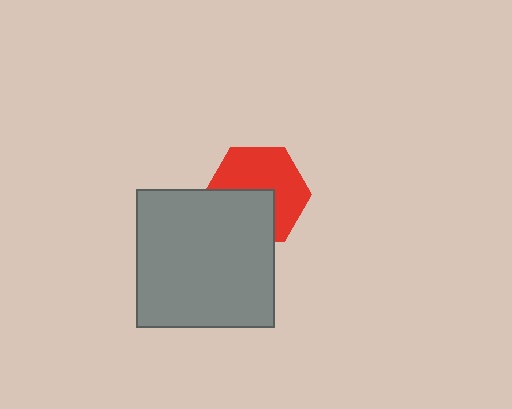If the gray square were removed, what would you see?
You would see the complete red hexagon.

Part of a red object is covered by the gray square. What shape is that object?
It is a hexagon.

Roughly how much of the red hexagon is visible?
About half of it is visible (roughly 59%).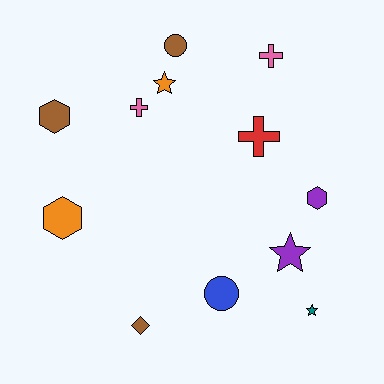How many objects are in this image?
There are 12 objects.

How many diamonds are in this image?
There is 1 diamond.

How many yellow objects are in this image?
There are no yellow objects.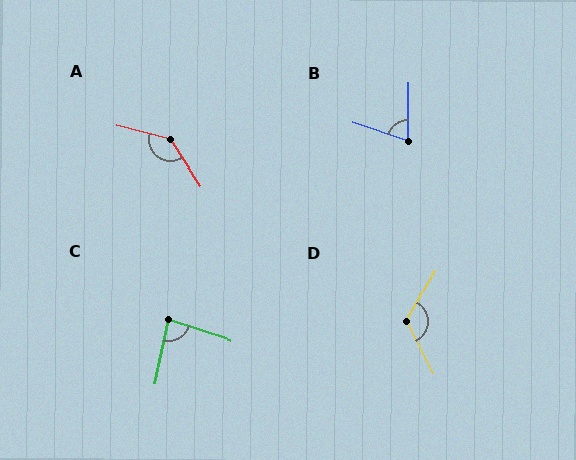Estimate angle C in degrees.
Approximately 84 degrees.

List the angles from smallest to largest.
B (72°), C (84°), D (124°), A (138°).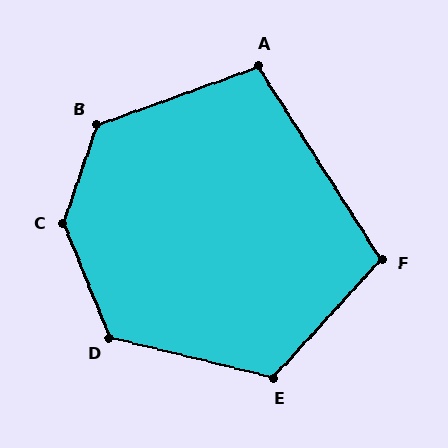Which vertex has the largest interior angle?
C, at approximately 138 degrees.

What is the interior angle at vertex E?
Approximately 119 degrees (obtuse).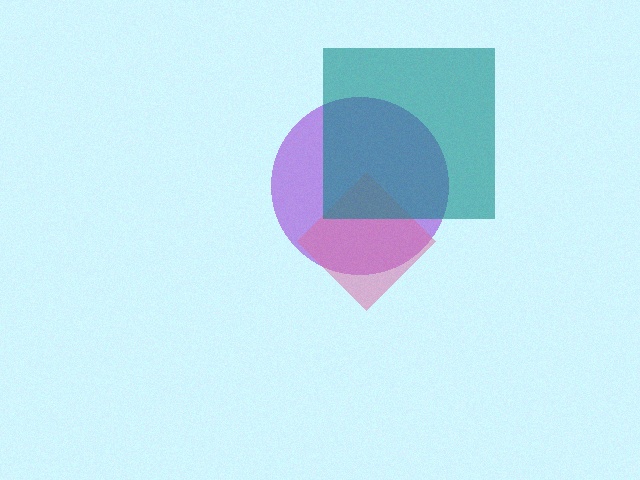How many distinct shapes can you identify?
There are 3 distinct shapes: a purple circle, a pink diamond, a teal square.